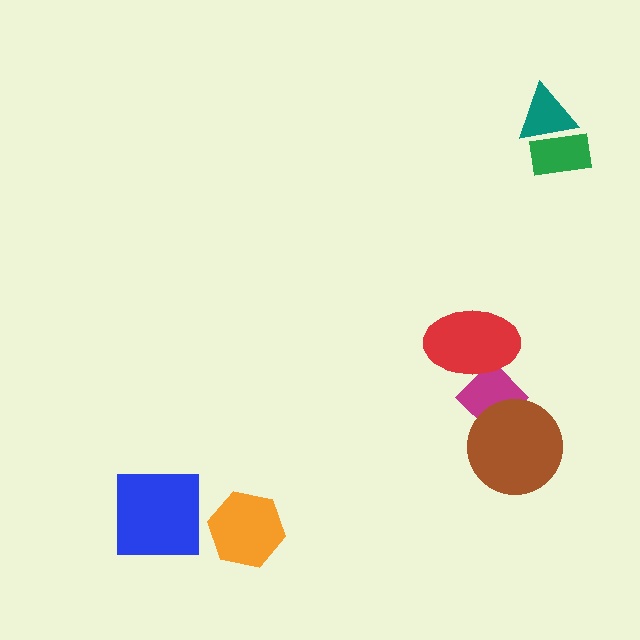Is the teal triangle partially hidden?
No, no other shape covers it.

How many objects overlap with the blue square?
0 objects overlap with the blue square.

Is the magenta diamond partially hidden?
Yes, it is partially covered by another shape.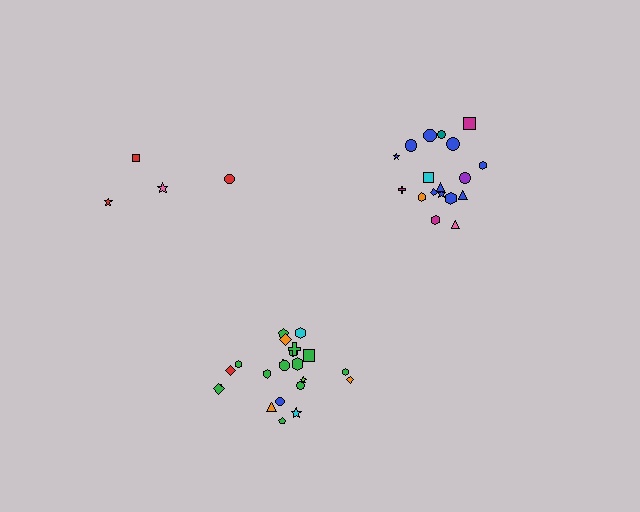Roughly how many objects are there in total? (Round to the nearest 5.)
Roughly 45 objects in total.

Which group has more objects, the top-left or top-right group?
The top-right group.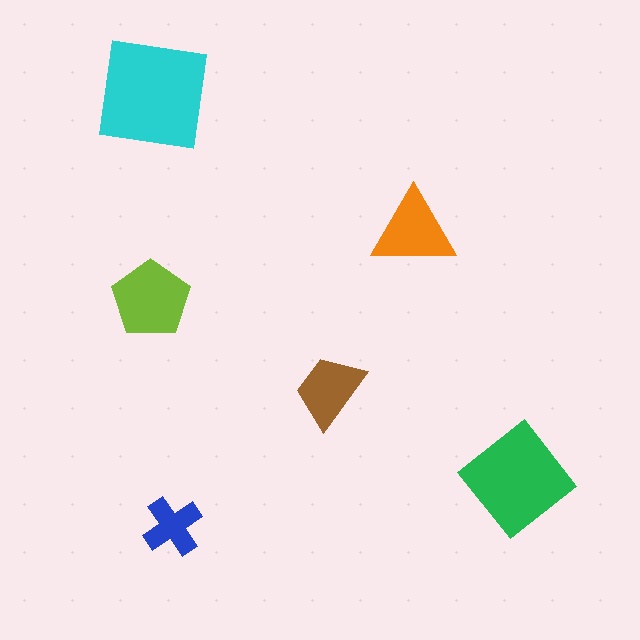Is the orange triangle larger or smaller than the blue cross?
Larger.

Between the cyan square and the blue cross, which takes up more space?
The cyan square.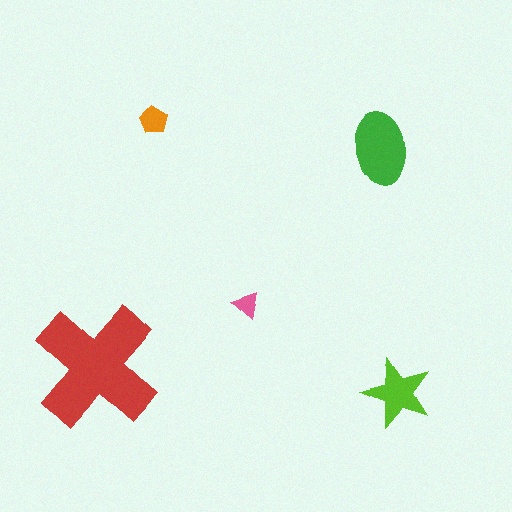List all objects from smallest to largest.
The pink triangle, the orange pentagon, the lime star, the green ellipse, the red cross.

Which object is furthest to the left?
The red cross is leftmost.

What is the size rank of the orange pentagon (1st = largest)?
4th.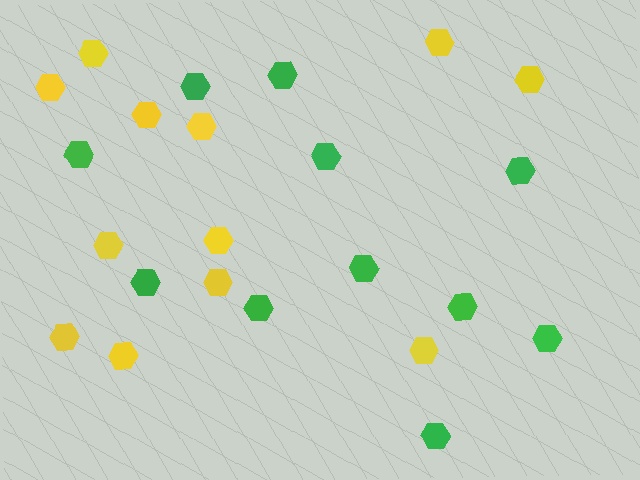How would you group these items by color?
There are 2 groups: one group of green hexagons (11) and one group of yellow hexagons (12).